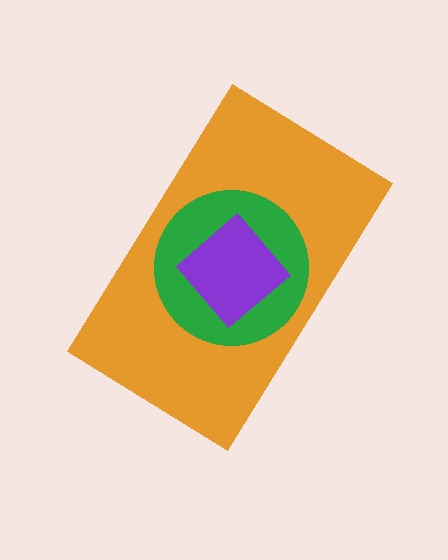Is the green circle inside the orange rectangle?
Yes.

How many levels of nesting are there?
3.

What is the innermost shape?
The purple diamond.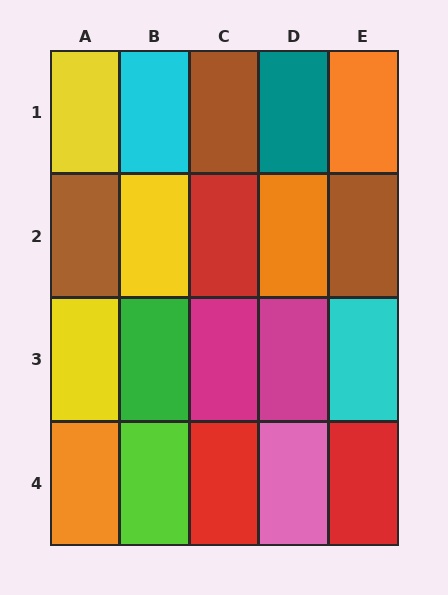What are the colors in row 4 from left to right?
Orange, lime, red, pink, red.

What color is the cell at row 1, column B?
Cyan.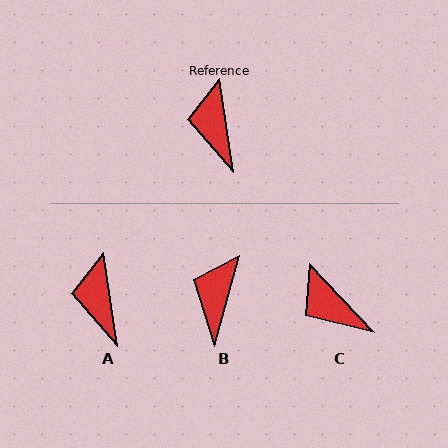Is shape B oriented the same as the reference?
No, it is off by about 24 degrees.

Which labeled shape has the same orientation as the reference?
A.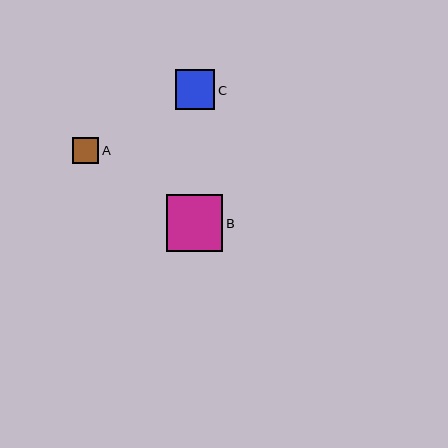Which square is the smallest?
Square A is the smallest with a size of approximately 26 pixels.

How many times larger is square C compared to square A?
Square C is approximately 1.5 times the size of square A.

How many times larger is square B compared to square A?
Square B is approximately 2.1 times the size of square A.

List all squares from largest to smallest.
From largest to smallest: B, C, A.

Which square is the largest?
Square B is the largest with a size of approximately 56 pixels.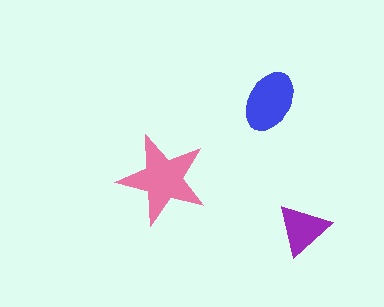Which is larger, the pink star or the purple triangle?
The pink star.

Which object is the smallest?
The purple triangle.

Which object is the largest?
The pink star.